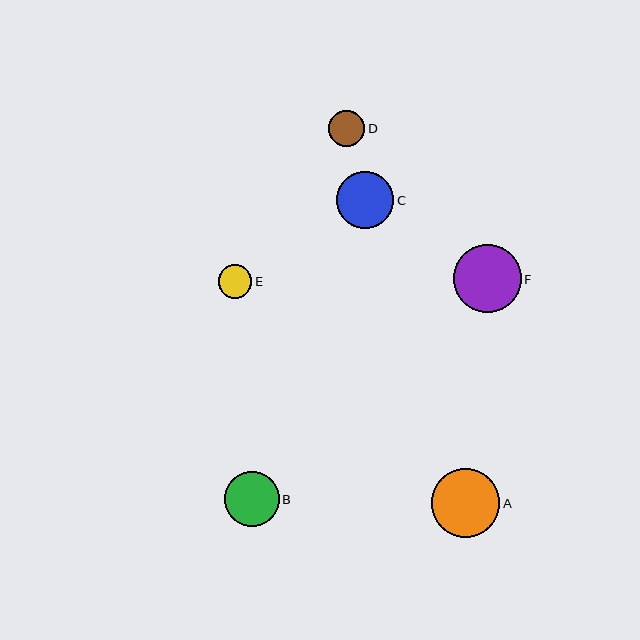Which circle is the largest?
Circle F is the largest with a size of approximately 68 pixels.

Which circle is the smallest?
Circle E is the smallest with a size of approximately 33 pixels.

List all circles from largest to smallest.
From largest to smallest: F, A, C, B, D, E.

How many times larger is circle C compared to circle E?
Circle C is approximately 1.7 times the size of circle E.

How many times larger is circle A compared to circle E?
Circle A is approximately 2.0 times the size of circle E.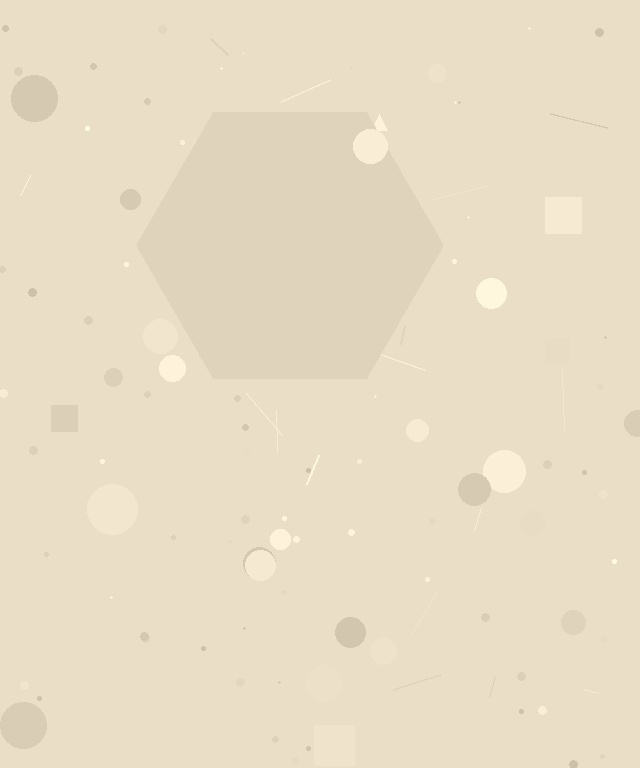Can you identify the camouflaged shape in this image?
The camouflaged shape is a hexagon.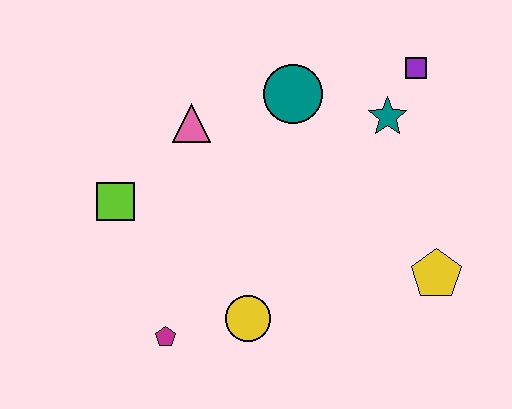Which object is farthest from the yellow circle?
The purple square is farthest from the yellow circle.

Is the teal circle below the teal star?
No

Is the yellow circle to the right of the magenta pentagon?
Yes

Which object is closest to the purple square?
The teal star is closest to the purple square.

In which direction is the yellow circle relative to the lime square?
The yellow circle is to the right of the lime square.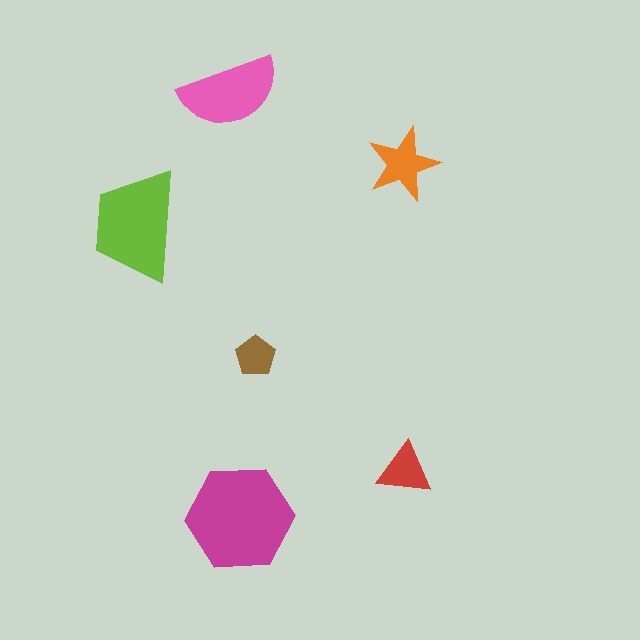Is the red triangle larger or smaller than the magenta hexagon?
Smaller.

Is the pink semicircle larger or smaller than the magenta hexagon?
Smaller.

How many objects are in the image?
There are 6 objects in the image.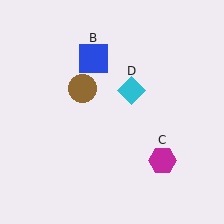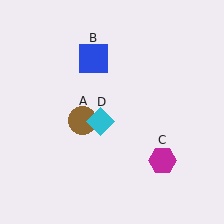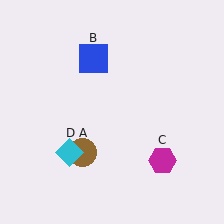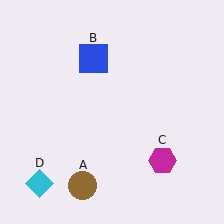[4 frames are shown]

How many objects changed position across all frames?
2 objects changed position: brown circle (object A), cyan diamond (object D).